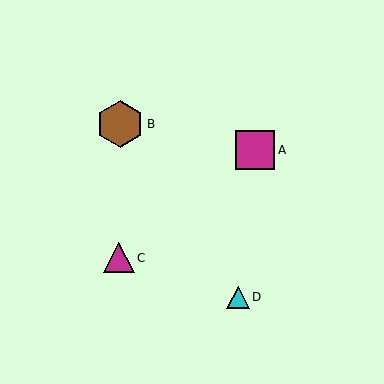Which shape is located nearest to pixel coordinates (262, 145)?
The magenta square (labeled A) at (255, 150) is nearest to that location.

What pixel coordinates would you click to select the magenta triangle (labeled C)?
Click at (119, 258) to select the magenta triangle C.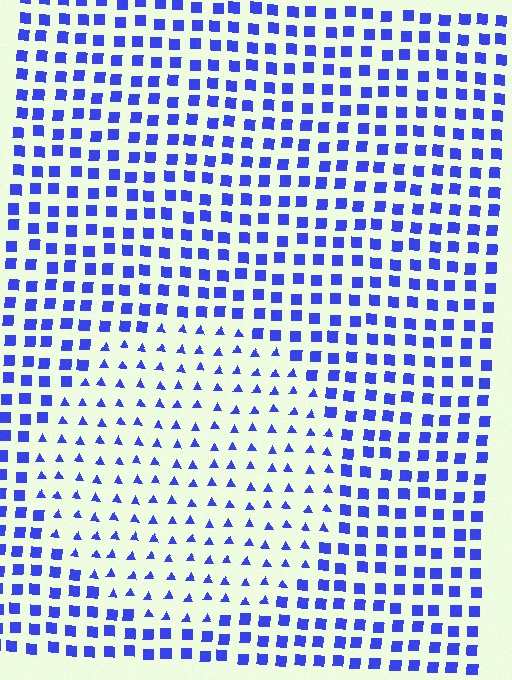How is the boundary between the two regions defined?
The boundary is defined by a change in element shape: triangles inside vs. squares outside. All elements share the same color and spacing.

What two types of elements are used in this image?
The image uses triangles inside the circle region and squares outside it.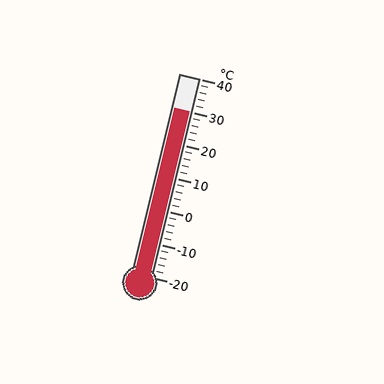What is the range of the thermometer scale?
The thermometer scale ranges from -20°C to 40°C.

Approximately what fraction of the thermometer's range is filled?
The thermometer is filled to approximately 85% of its range.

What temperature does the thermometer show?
The thermometer shows approximately 30°C.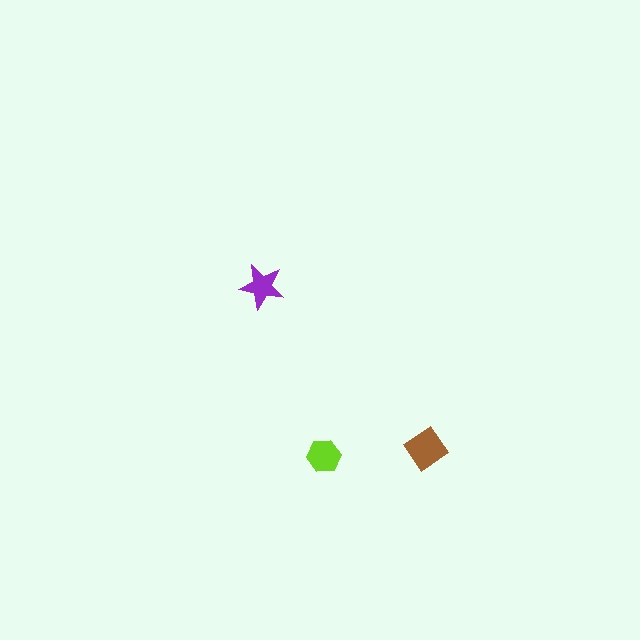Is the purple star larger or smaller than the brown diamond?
Smaller.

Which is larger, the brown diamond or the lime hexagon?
The brown diamond.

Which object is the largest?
The brown diamond.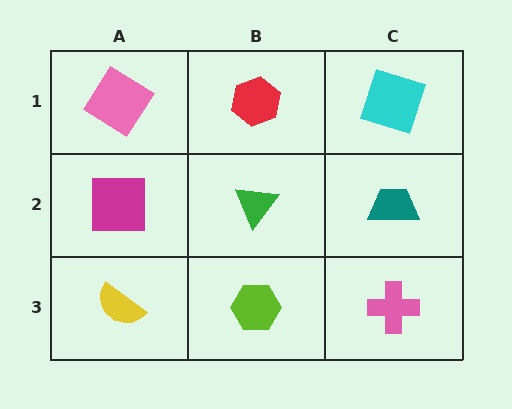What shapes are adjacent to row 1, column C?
A teal trapezoid (row 2, column C), a red hexagon (row 1, column B).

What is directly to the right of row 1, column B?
A cyan square.